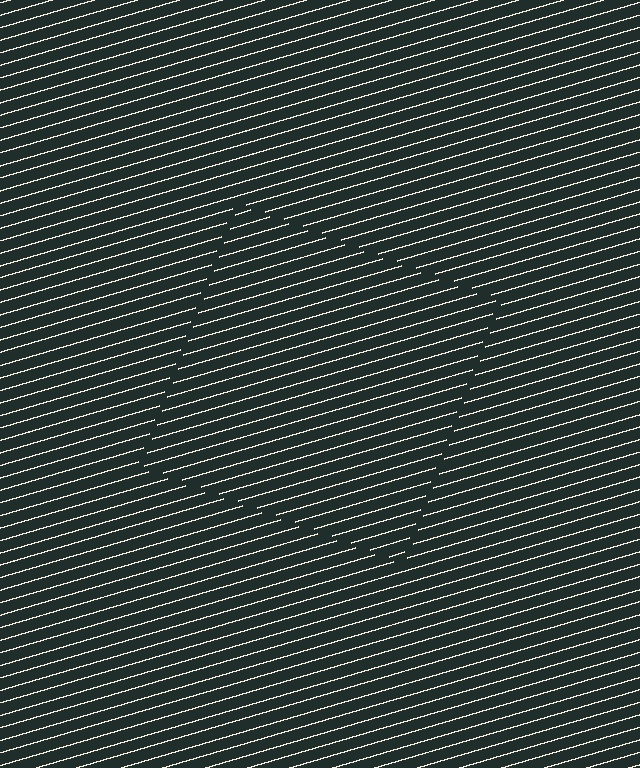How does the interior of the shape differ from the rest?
The interior of the shape contains the same grating, shifted by half a period — the contour is defined by the phase discontinuity where line-ends from the inner and outer gratings abut.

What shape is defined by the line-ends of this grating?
An illusory square. The interior of the shape contains the same grating, shifted by half a period — the contour is defined by the phase discontinuity where line-ends from the inner and outer gratings abut.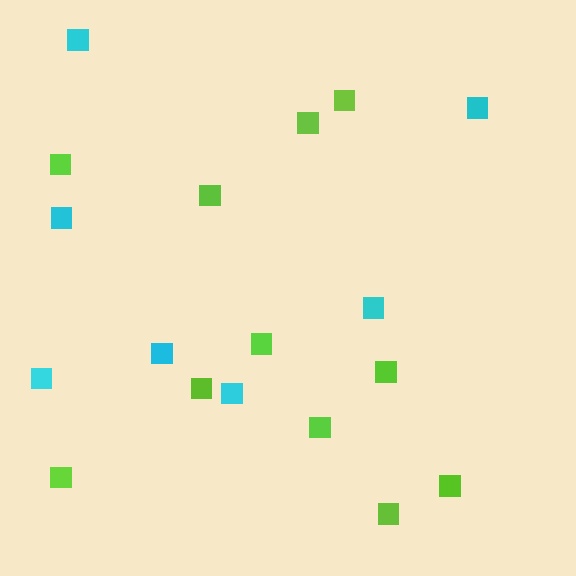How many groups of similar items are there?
There are 2 groups: one group of lime squares (11) and one group of cyan squares (7).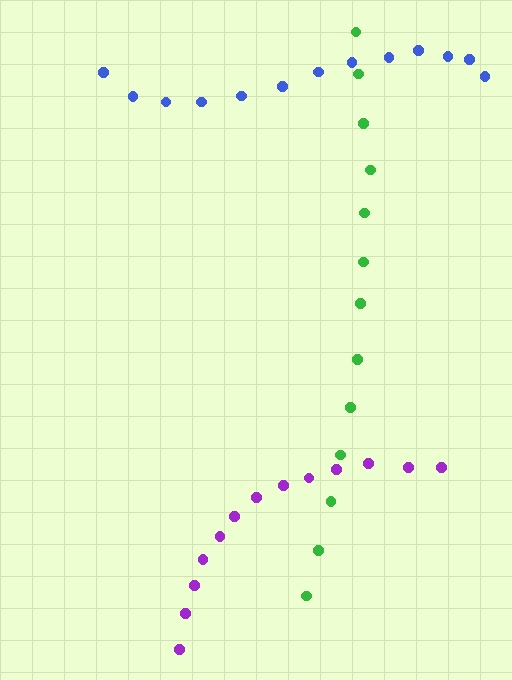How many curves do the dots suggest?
There are 3 distinct paths.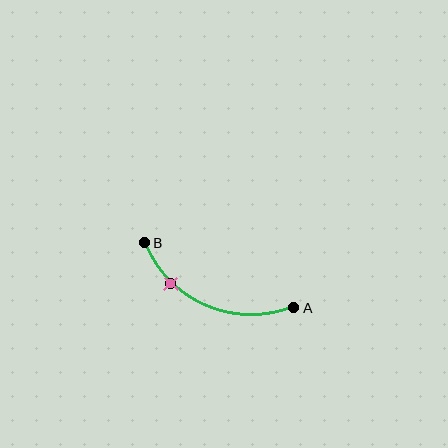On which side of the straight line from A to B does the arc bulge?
The arc bulges below the straight line connecting A and B.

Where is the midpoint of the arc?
The arc midpoint is the point on the curve farthest from the straight line joining A and B. It sits below that line.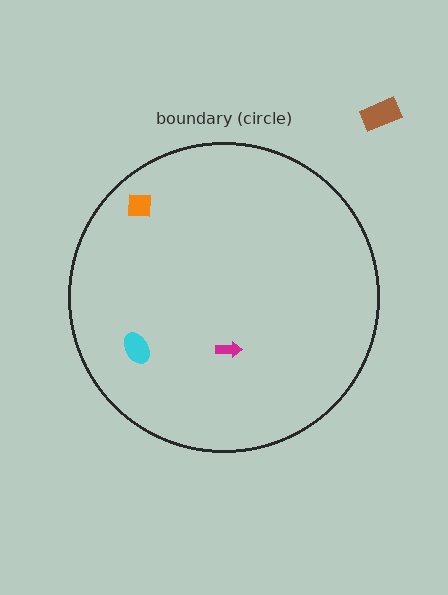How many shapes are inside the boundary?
3 inside, 1 outside.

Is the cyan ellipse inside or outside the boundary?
Inside.